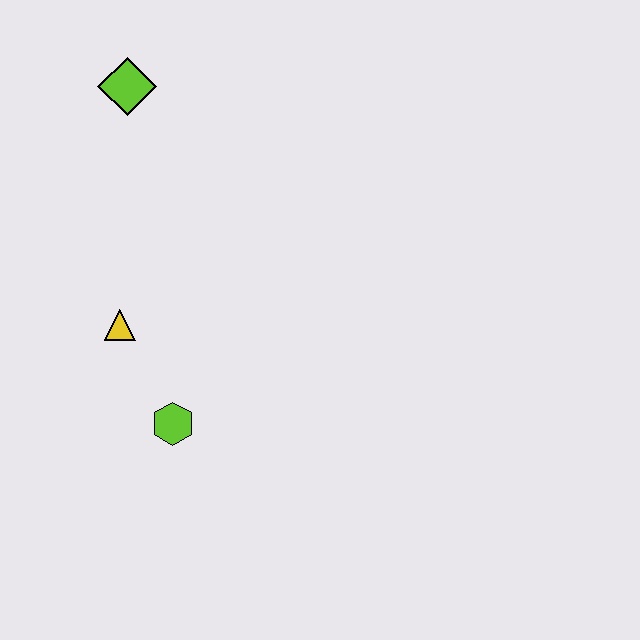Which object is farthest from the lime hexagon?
The lime diamond is farthest from the lime hexagon.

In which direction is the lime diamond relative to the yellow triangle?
The lime diamond is above the yellow triangle.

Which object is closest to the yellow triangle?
The lime hexagon is closest to the yellow triangle.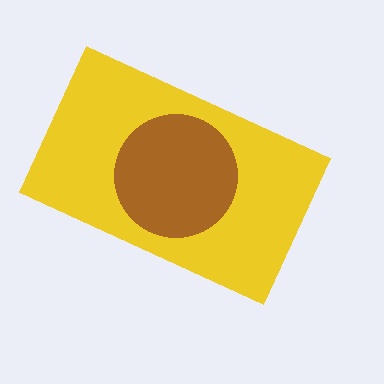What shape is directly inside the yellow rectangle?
The brown circle.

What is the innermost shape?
The brown circle.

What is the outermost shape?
The yellow rectangle.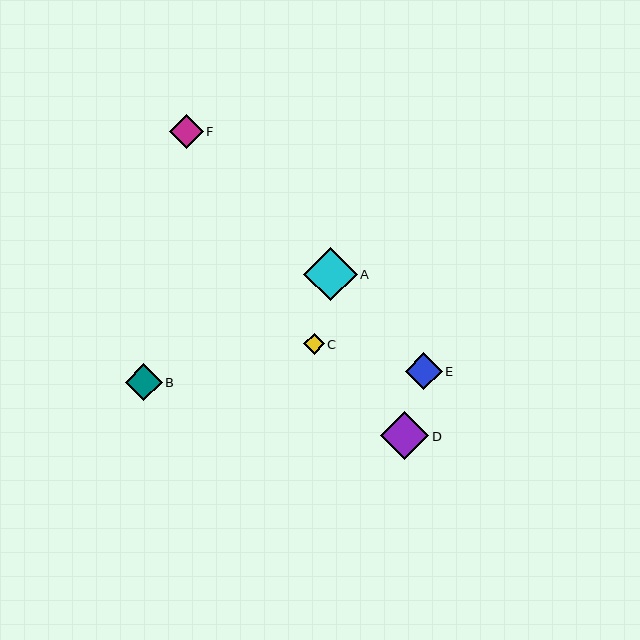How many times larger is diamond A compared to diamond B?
Diamond A is approximately 1.5 times the size of diamond B.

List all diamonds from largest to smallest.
From largest to smallest: A, D, E, B, F, C.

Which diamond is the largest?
Diamond A is the largest with a size of approximately 54 pixels.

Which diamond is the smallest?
Diamond C is the smallest with a size of approximately 20 pixels.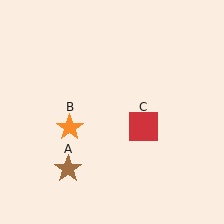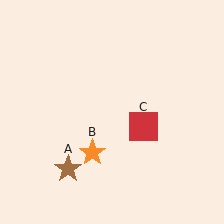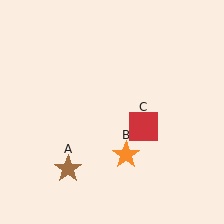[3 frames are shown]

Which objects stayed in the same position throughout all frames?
Brown star (object A) and red square (object C) remained stationary.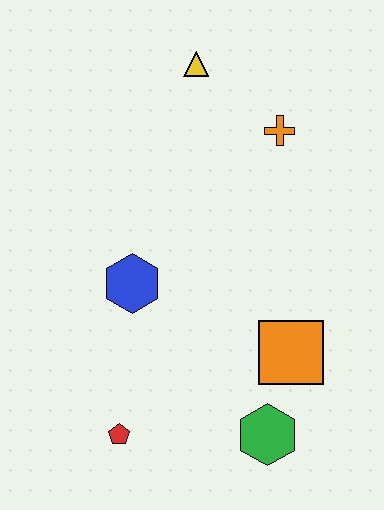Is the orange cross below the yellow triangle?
Yes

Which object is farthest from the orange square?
The yellow triangle is farthest from the orange square.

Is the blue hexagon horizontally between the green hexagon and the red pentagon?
Yes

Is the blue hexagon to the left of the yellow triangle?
Yes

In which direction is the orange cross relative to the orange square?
The orange cross is above the orange square.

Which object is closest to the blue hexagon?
The red pentagon is closest to the blue hexagon.